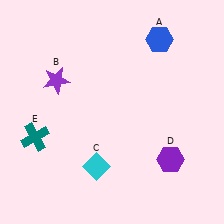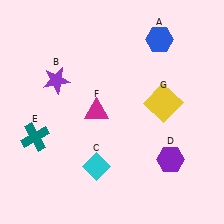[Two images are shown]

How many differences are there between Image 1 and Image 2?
There are 2 differences between the two images.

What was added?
A magenta triangle (F), a yellow square (G) were added in Image 2.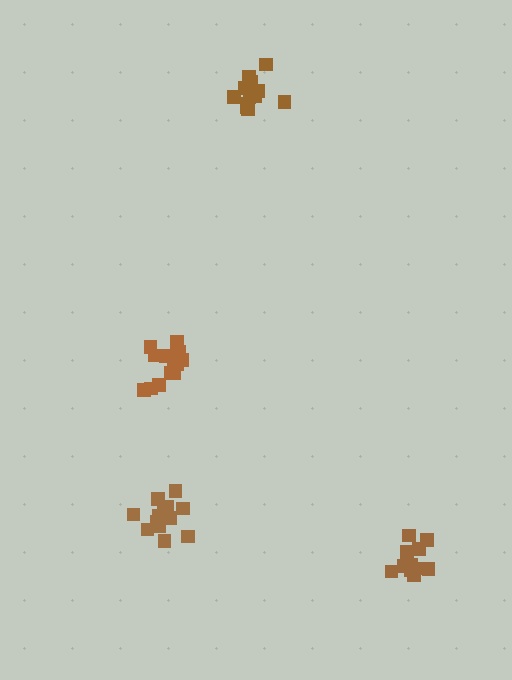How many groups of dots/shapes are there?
There are 4 groups.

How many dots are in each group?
Group 1: 13 dots, Group 2: 13 dots, Group 3: 14 dots, Group 4: 12 dots (52 total).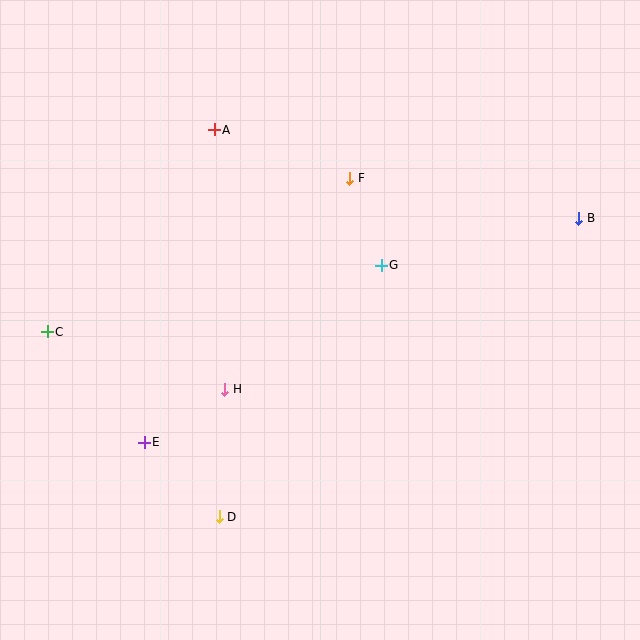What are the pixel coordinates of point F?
Point F is at (350, 178).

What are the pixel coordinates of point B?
Point B is at (579, 218).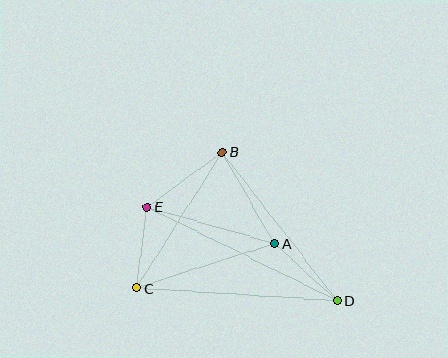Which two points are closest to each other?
Points C and E are closest to each other.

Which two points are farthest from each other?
Points D and E are farthest from each other.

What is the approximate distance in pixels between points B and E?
The distance between B and E is approximately 93 pixels.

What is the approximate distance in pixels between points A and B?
The distance between A and B is approximately 105 pixels.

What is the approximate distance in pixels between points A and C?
The distance between A and C is approximately 145 pixels.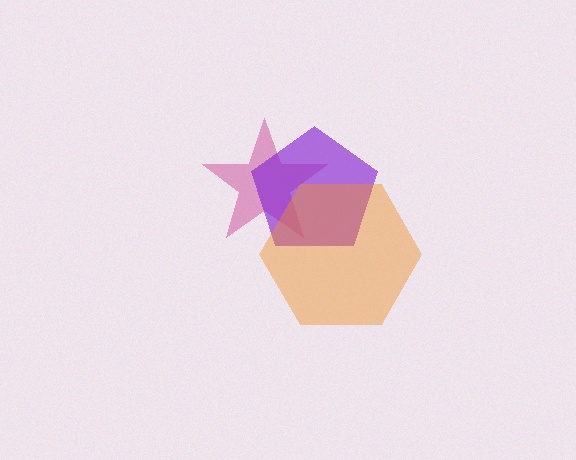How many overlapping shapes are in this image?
There are 3 overlapping shapes in the image.